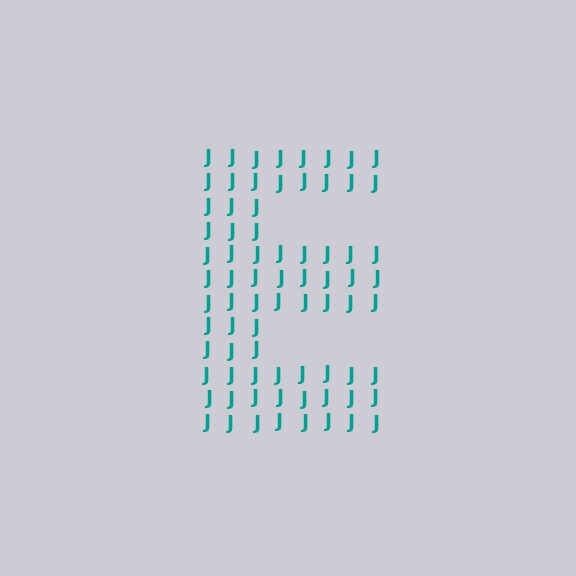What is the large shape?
The large shape is the letter E.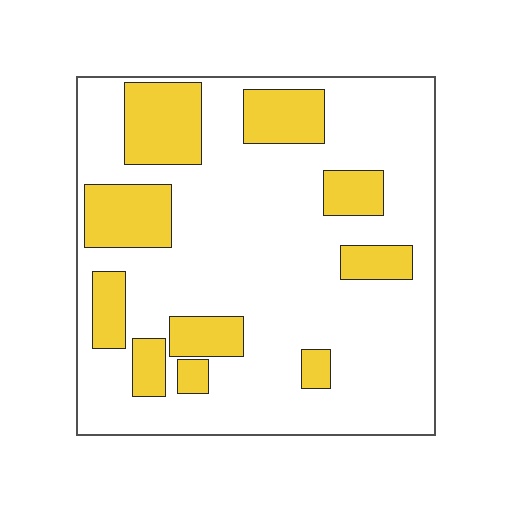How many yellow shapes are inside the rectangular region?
10.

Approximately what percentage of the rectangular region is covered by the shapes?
Approximately 25%.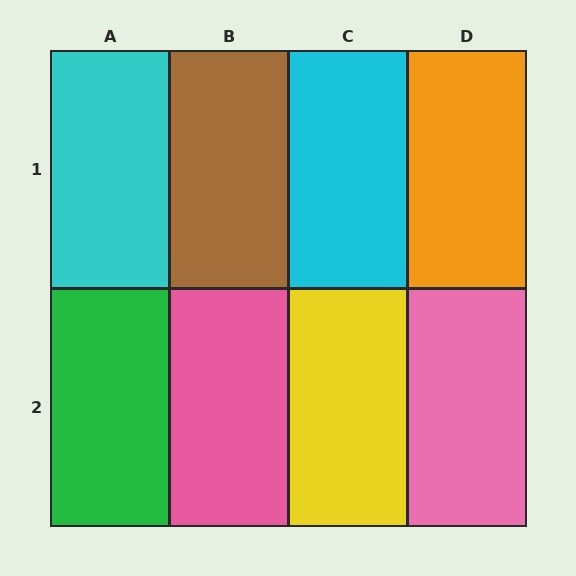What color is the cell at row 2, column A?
Green.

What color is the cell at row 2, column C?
Yellow.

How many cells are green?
1 cell is green.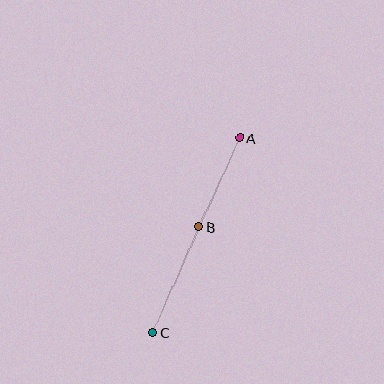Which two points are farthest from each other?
Points A and C are farthest from each other.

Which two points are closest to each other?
Points A and B are closest to each other.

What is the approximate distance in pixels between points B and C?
The distance between B and C is approximately 116 pixels.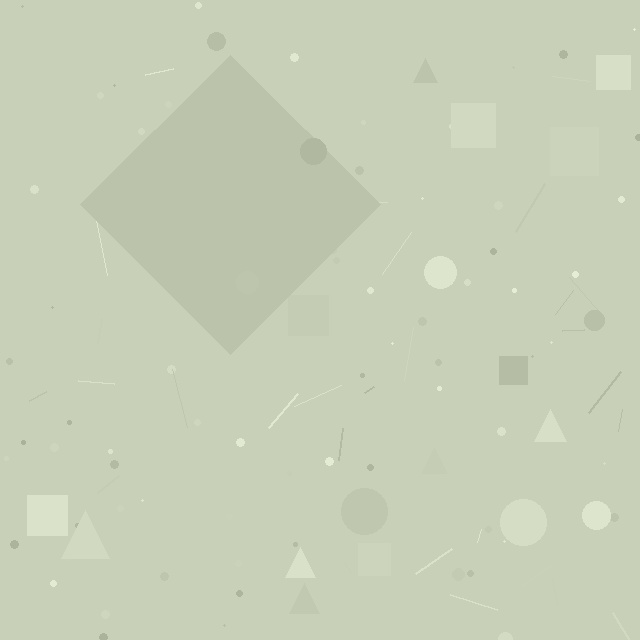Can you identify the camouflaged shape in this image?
The camouflaged shape is a diamond.